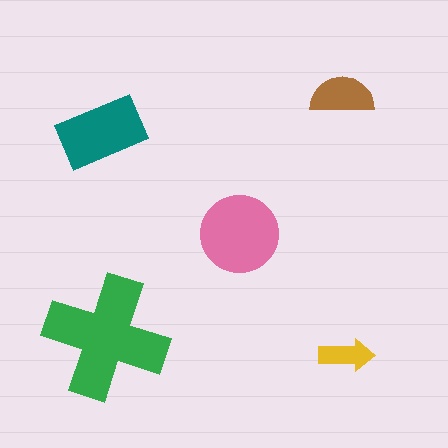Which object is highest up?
The brown semicircle is topmost.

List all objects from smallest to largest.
The yellow arrow, the brown semicircle, the teal rectangle, the pink circle, the green cross.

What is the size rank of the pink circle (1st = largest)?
2nd.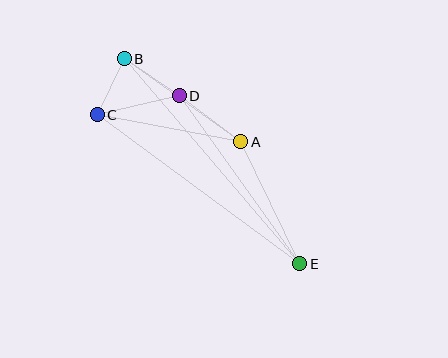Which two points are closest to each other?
Points B and C are closest to each other.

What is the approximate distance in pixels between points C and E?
The distance between C and E is approximately 252 pixels.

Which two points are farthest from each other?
Points B and E are farthest from each other.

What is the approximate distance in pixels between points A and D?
The distance between A and D is approximately 77 pixels.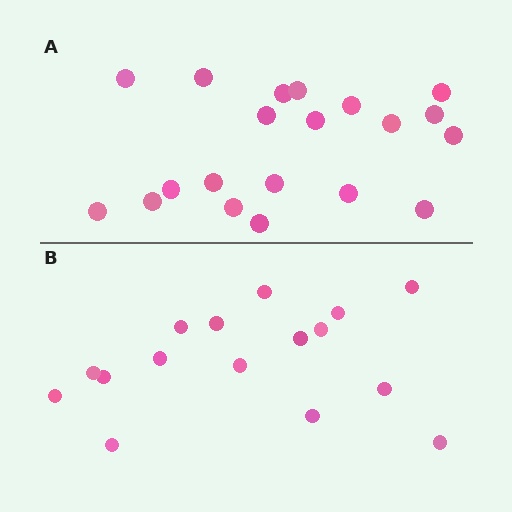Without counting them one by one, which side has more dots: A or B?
Region A (the top region) has more dots.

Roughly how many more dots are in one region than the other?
Region A has about 4 more dots than region B.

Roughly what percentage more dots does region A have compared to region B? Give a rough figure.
About 25% more.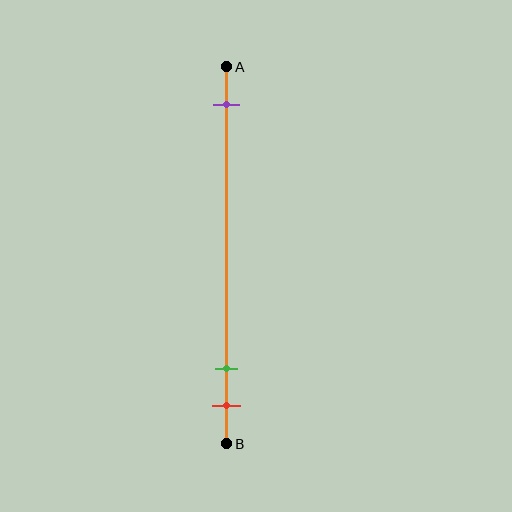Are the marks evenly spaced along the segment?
No, the marks are not evenly spaced.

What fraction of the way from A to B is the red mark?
The red mark is approximately 90% (0.9) of the way from A to B.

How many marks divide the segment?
There are 3 marks dividing the segment.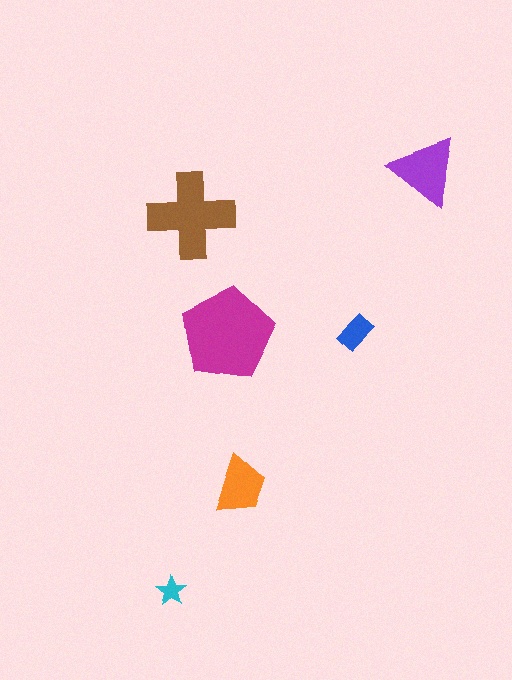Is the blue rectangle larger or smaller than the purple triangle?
Smaller.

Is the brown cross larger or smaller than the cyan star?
Larger.